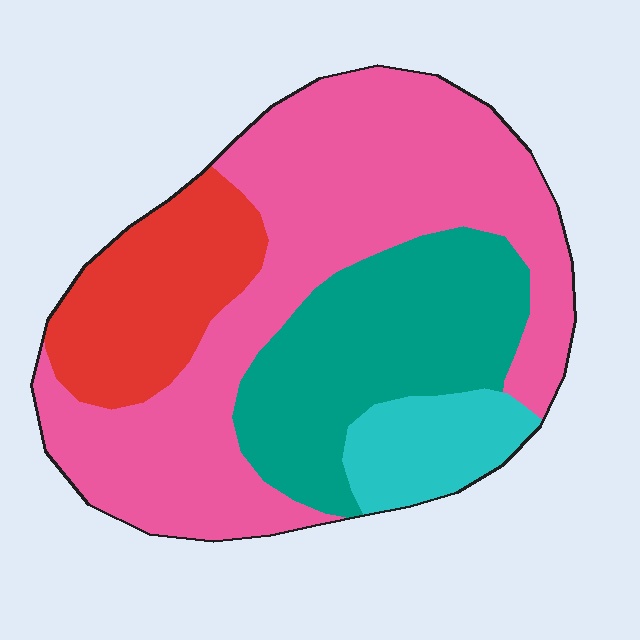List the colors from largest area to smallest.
From largest to smallest: pink, teal, red, cyan.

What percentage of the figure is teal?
Teal covers around 25% of the figure.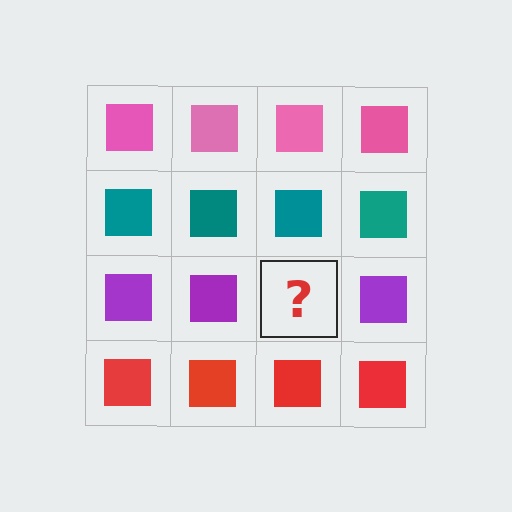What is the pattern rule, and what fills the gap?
The rule is that each row has a consistent color. The gap should be filled with a purple square.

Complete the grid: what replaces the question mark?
The question mark should be replaced with a purple square.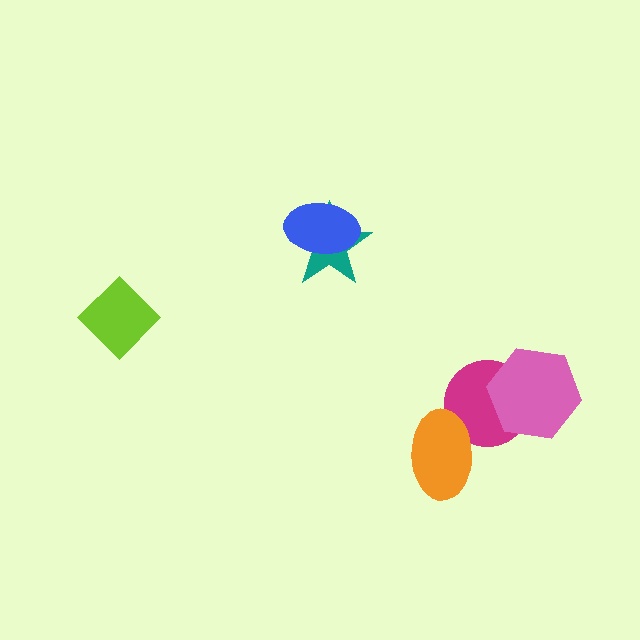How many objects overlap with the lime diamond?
0 objects overlap with the lime diamond.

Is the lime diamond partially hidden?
No, no other shape covers it.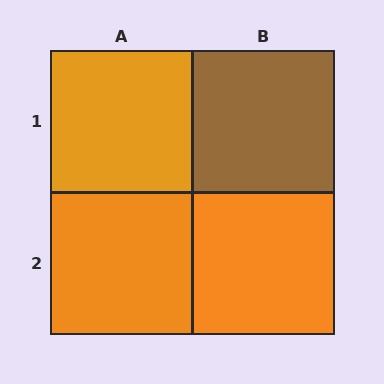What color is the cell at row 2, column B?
Orange.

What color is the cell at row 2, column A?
Orange.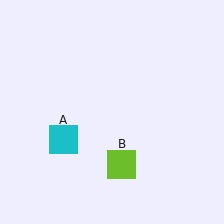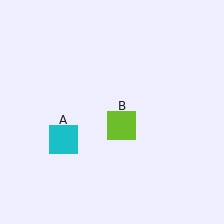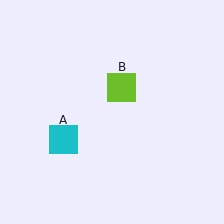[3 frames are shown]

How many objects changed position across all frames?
1 object changed position: lime square (object B).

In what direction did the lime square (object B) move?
The lime square (object B) moved up.